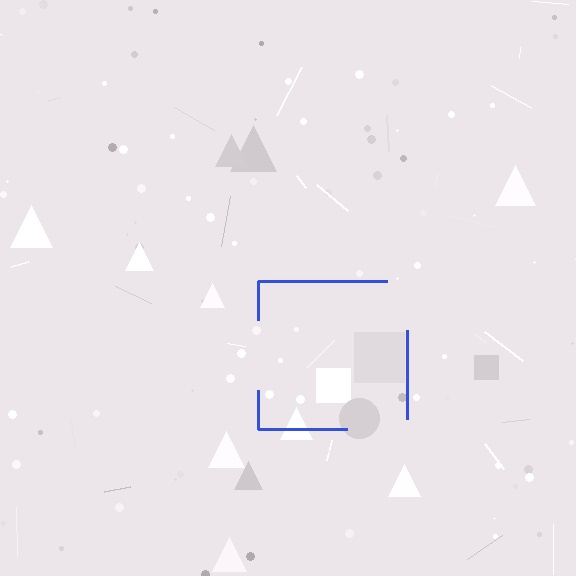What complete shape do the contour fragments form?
The contour fragments form a square.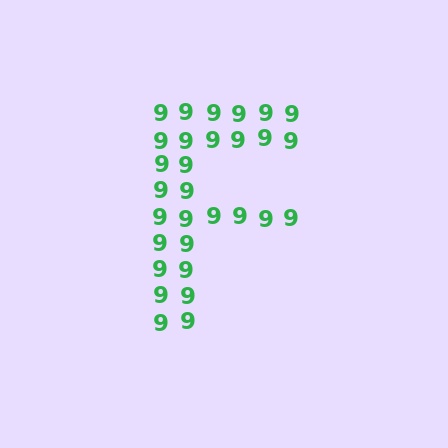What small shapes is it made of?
It is made of small digit 9's.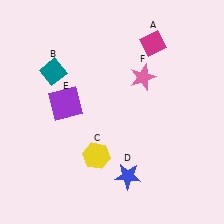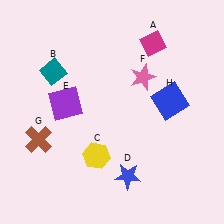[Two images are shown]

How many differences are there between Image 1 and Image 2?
There are 2 differences between the two images.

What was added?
A brown cross (G), a blue square (H) were added in Image 2.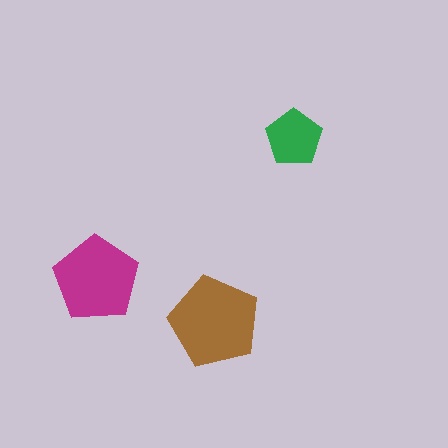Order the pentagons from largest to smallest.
the brown one, the magenta one, the green one.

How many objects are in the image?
There are 3 objects in the image.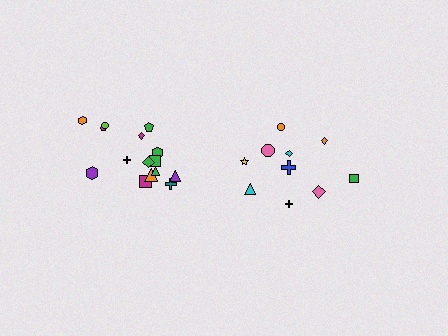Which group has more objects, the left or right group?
The left group.